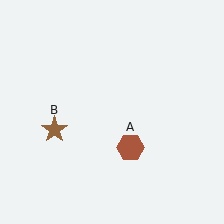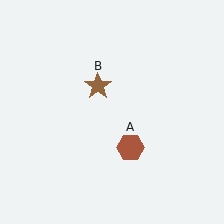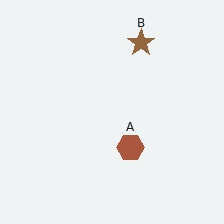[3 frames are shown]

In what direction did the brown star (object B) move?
The brown star (object B) moved up and to the right.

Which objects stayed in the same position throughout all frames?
Brown hexagon (object A) remained stationary.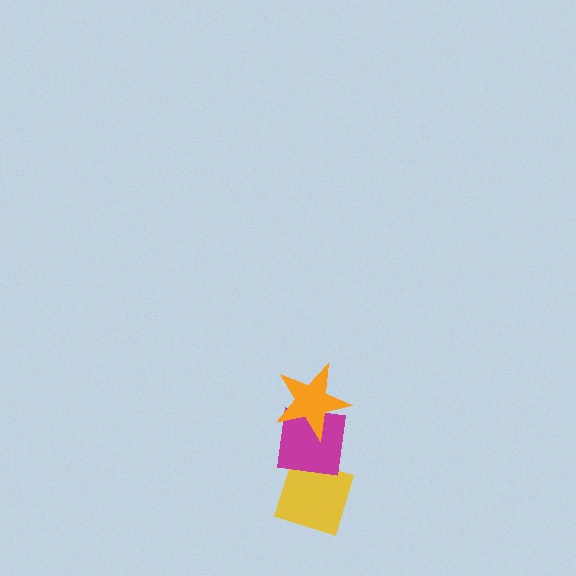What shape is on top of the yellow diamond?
The magenta square is on top of the yellow diamond.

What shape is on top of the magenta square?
The orange star is on top of the magenta square.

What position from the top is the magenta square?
The magenta square is 2nd from the top.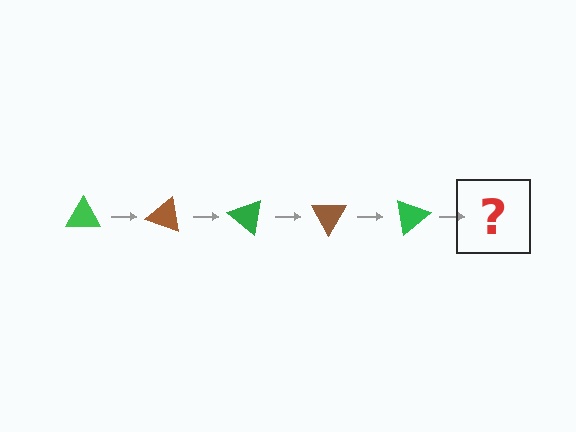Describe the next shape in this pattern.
It should be a brown triangle, rotated 100 degrees from the start.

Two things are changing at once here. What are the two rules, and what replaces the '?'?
The two rules are that it rotates 20 degrees each step and the color cycles through green and brown. The '?' should be a brown triangle, rotated 100 degrees from the start.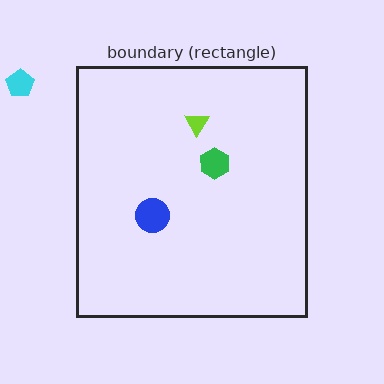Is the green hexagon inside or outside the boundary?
Inside.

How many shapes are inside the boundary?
3 inside, 1 outside.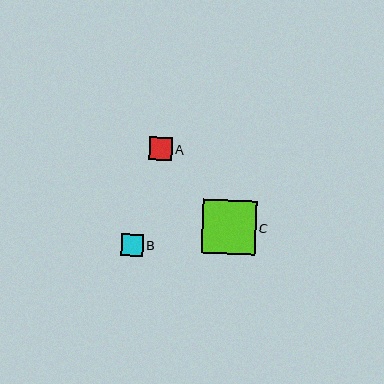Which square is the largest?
Square C is the largest with a size of approximately 54 pixels.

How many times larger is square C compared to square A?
Square C is approximately 2.4 times the size of square A.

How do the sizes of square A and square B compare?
Square A and square B are approximately the same size.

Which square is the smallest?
Square B is the smallest with a size of approximately 22 pixels.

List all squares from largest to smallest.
From largest to smallest: C, A, B.